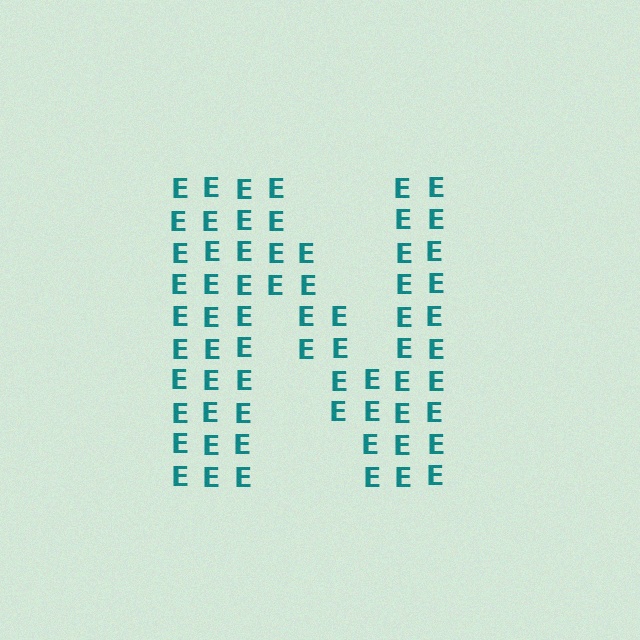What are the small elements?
The small elements are letter E's.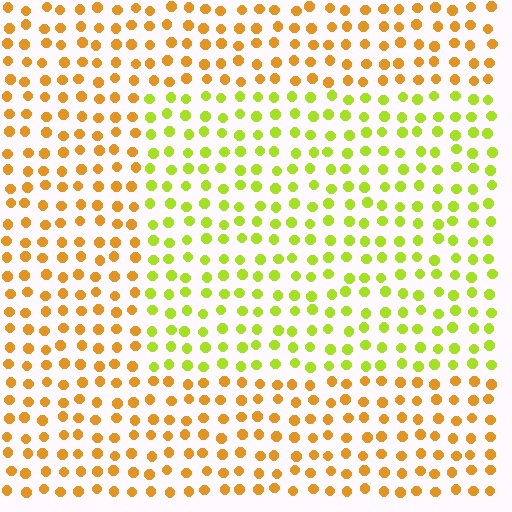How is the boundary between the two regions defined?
The boundary is defined purely by a slight shift in hue (about 44 degrees). Spacing, size, and orientation are identical on both sides.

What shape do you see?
I see a rectangle.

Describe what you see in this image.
The image is filled with small orange elements in a uniform arrangement. A rectangle-shaped region is visible where the elements are tinted to a slightly different hue, forming a subtle color boundary.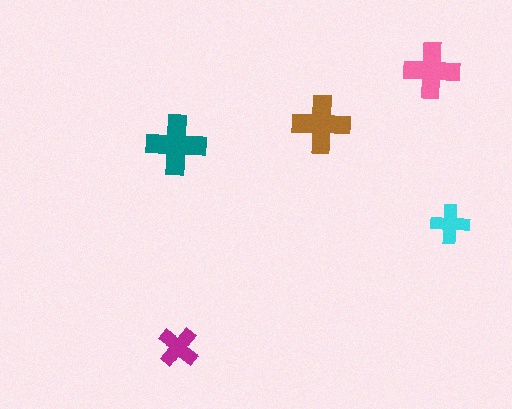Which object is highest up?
The pink cross is topmost.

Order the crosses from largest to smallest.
the teal one, the brown one, the pink one, the magenta one, the cyan one.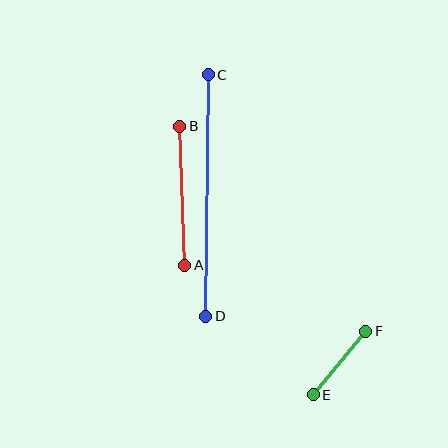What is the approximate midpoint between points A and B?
The midpoint is at approximately (182, 196) pixels.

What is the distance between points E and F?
The distance is approximately 82 pixels.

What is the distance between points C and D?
The distance is approximately 241 pixels.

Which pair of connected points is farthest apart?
Points C and D are farthest apart.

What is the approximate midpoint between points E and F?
The midpoint is at approximately (340, 363) pixels.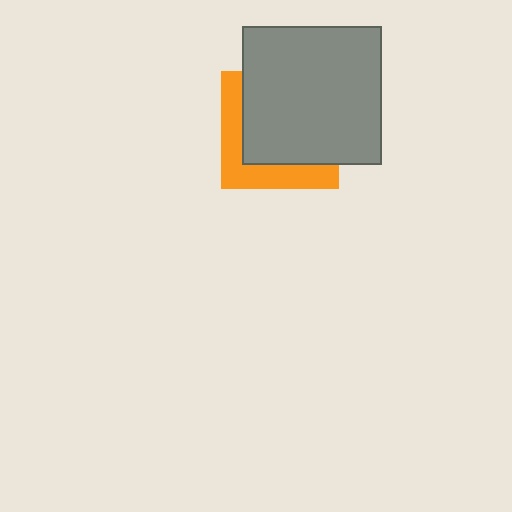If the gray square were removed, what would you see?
You would see the complete orange square.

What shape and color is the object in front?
The object in front is a gray square.